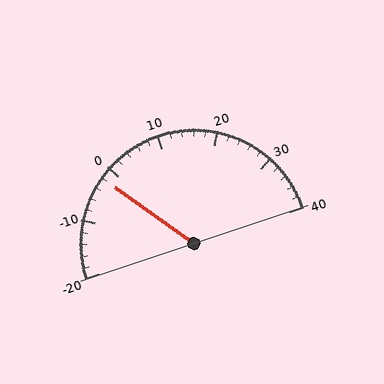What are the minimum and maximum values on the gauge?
The gauge ranges from -20 to 40.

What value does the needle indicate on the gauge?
The needle indicates approximately -2.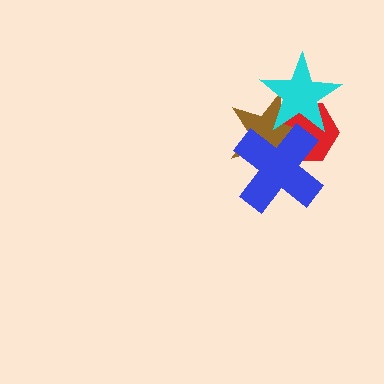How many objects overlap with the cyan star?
3 objects overlap with the cyan star.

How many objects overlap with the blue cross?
3 objects overlap with the blue cross.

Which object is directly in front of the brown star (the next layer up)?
The blue cross is directly in front of the brown star.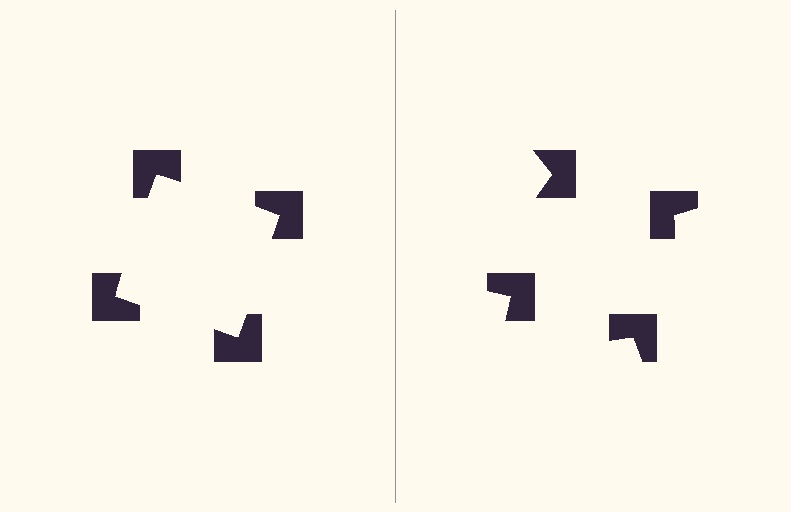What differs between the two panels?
The notched squares are positioned identically on both sides; only the wedge orientations differ. On the left they align to a square; on the right they are misaligned.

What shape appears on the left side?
An illusory square.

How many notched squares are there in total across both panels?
8 — 4 on each side.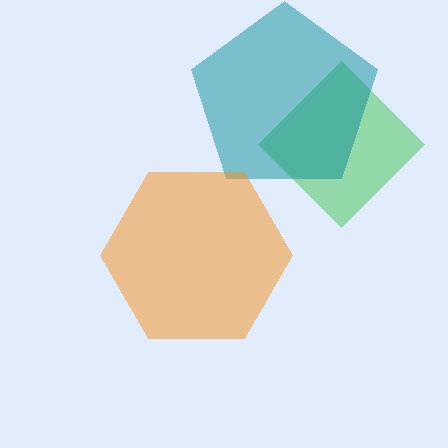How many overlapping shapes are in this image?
There are 3 overlapping shapes in the image.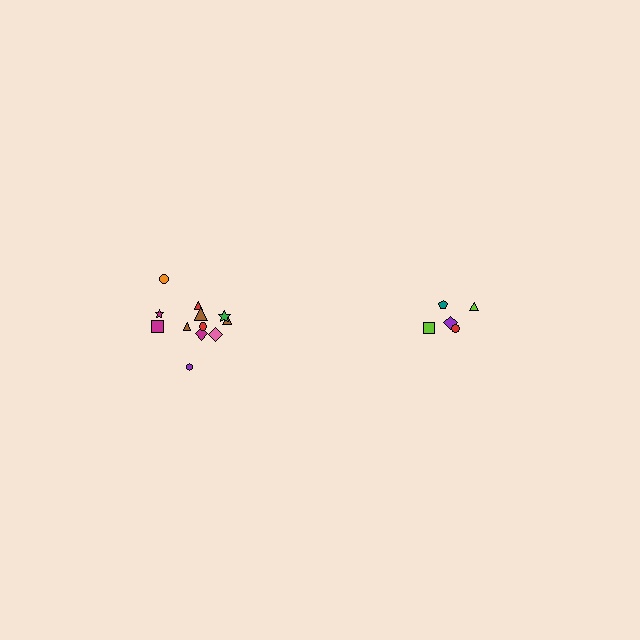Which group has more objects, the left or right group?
The left group.